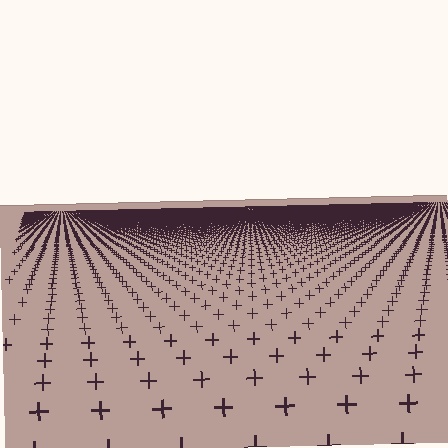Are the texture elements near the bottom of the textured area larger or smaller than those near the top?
Larger. Near the bottom, elements are closer to the viewer and appear at a bigger on-screen size.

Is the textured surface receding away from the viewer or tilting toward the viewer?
The surface is receding away from the viewer. Texture elements get smaller and denser toward the top.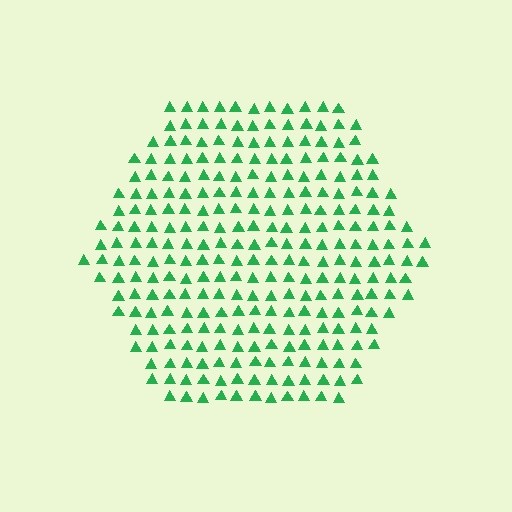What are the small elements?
The small elements are triangles.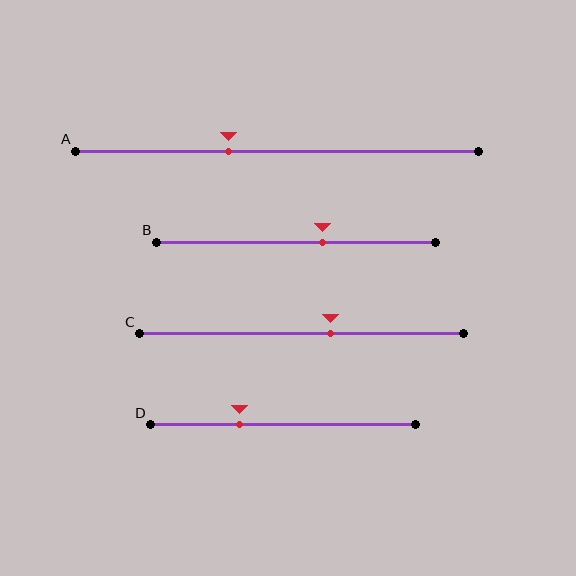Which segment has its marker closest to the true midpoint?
Segment C has its marker closest to the true midpoint.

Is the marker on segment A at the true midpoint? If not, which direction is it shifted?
No, the marker on segment A is shifted to the left by about 12% of the segment length.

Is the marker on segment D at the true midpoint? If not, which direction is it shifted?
No, the marker on segment D is shifted to the left by about 16% of the segment length.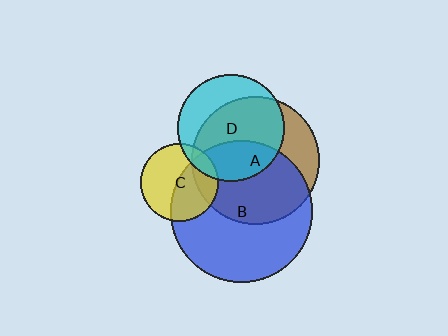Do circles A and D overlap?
Yes.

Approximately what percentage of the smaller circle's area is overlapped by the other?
Approximately 70%.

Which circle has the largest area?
Circle B (blue).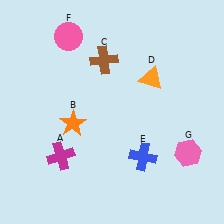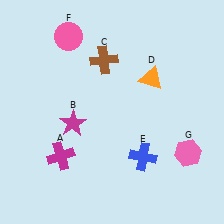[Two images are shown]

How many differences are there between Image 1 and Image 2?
There is 1 difference between the two images.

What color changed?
The star (B) changed from orange in Image 1 to magenta in Image 2.